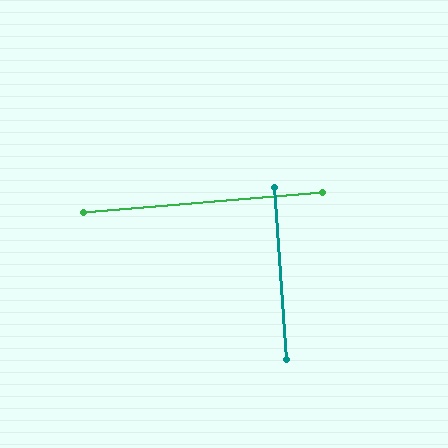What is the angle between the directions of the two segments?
Approximately 89 degrees.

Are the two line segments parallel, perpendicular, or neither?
Perpendicular — they meet at approximately 89°.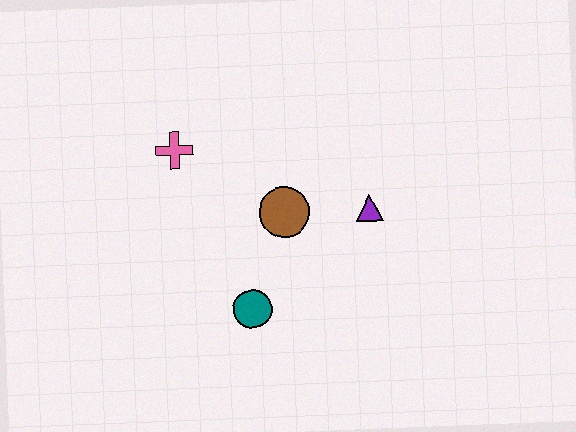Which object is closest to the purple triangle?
The brown circle is closest to the purple triangle.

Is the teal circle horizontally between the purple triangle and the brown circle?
No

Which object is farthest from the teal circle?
The pink cross is farthest from the teal circle.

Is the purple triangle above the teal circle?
Yes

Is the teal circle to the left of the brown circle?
Yes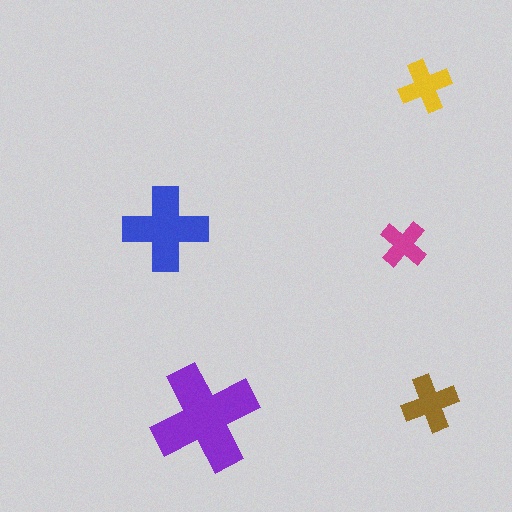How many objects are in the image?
There are 5 objects in the image.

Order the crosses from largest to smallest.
the purple one, the blue one, the brown one, the yellow one, the magenta one.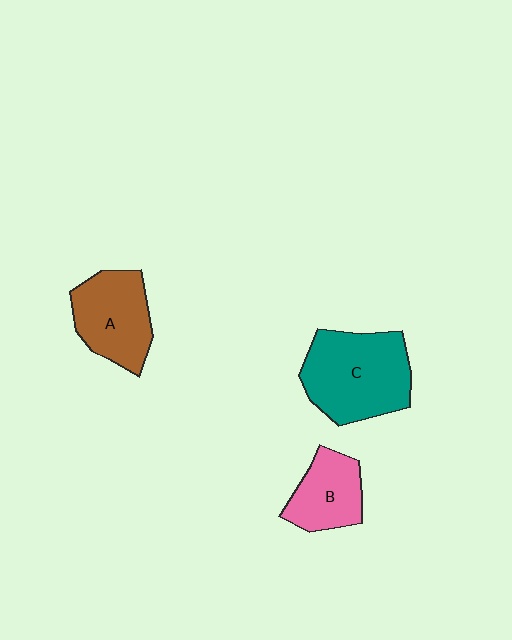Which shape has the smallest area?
Shape B (pink).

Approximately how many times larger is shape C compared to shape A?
Approximately 1.3 times.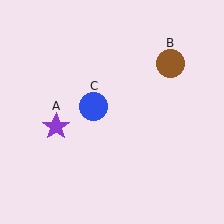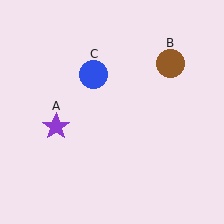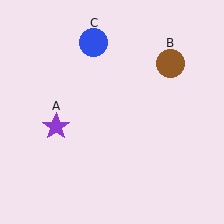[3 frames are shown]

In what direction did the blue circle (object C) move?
The blue circle (object C) moved up.